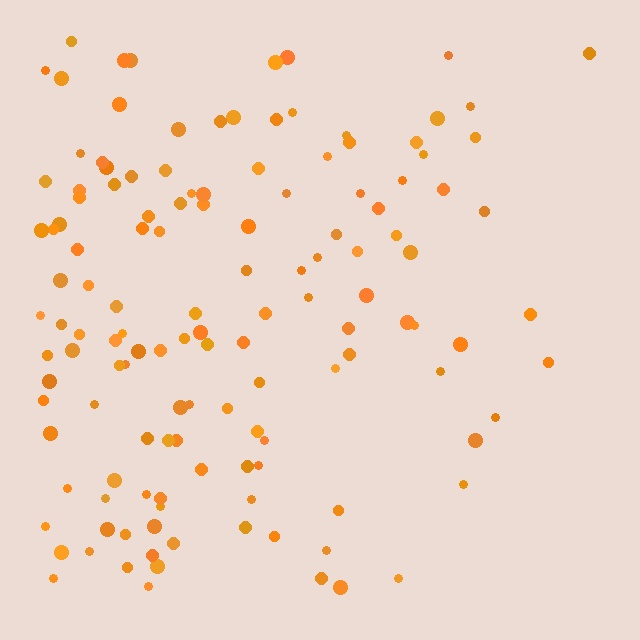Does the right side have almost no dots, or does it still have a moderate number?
Still a moderate number, just noticeably fewer than the left.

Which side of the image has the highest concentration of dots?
The left.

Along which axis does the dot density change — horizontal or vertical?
Horizontal.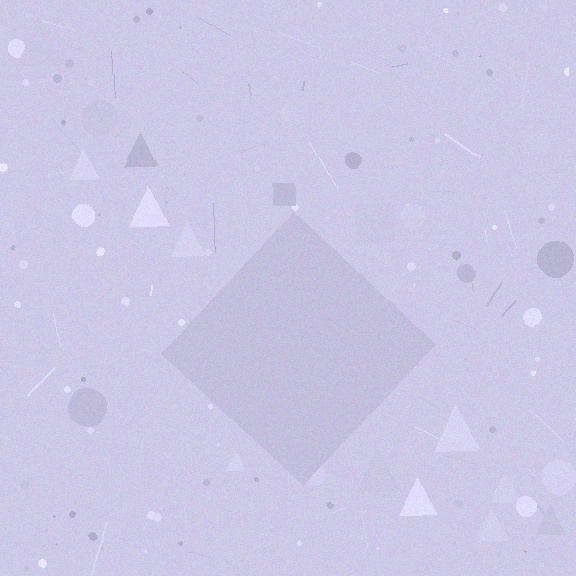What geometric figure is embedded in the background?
A diamond is embedded in the background.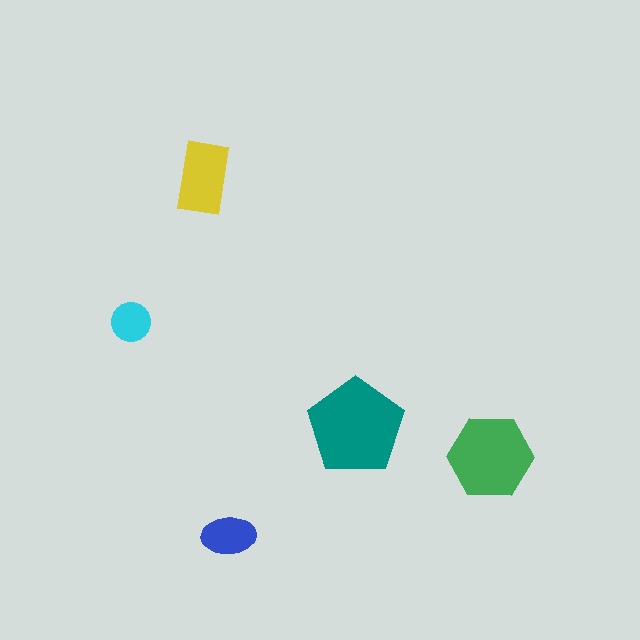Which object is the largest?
The teal pentagon.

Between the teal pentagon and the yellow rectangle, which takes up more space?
The teal pentagon.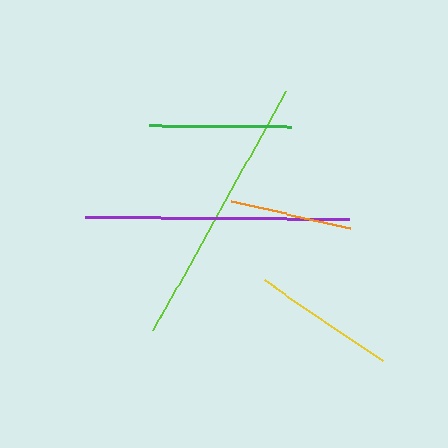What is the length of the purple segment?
The purple segment is approximately 264 pixels long.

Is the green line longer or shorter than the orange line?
The green line is longer than the orange line.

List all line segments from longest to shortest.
From longest to shortest: lime, purple, yellow, green, orange.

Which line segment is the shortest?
The orange line is the shortest at approximately 121 pixels.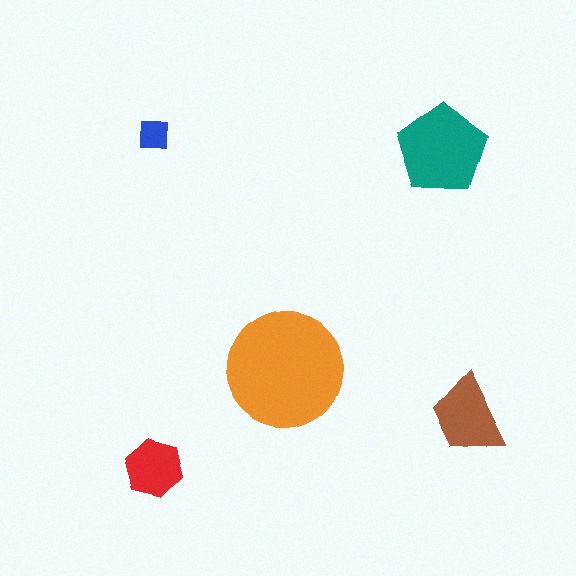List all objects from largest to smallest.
The orange circle, the teal pentagon, the brown trapezoid, the red hexagon, the blue square.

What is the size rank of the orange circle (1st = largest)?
1st.